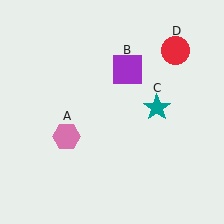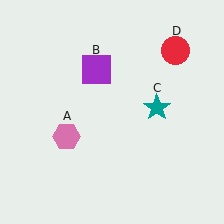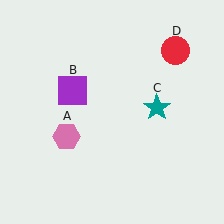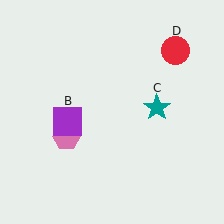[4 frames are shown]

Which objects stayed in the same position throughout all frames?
Pink hexagon (object A) and teal star (object C) and red circle (object D) remained stationary.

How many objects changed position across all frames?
1 object changed position: purple square (object B).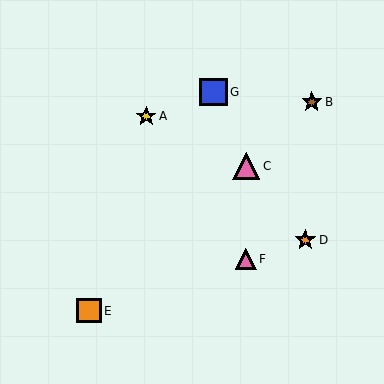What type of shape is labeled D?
Shape D is an orange star.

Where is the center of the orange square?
The center of the orange square is at (89, 311).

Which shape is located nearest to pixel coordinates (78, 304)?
The orange square (labeled E) at (89, 311) is nearest to that location.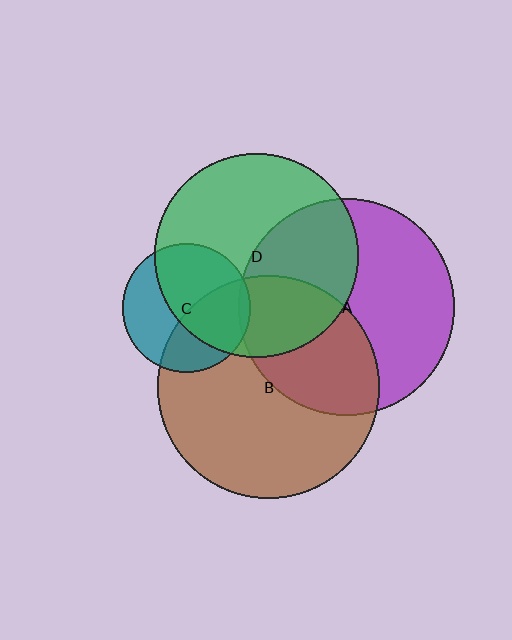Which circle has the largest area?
Circle B (brown).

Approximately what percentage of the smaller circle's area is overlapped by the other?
Approximately 40%.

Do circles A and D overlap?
Yes.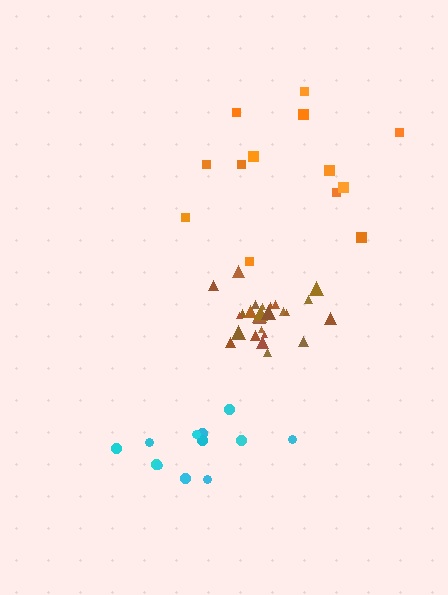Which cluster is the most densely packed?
Brown.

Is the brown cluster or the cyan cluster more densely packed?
Brown.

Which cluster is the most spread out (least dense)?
Orange.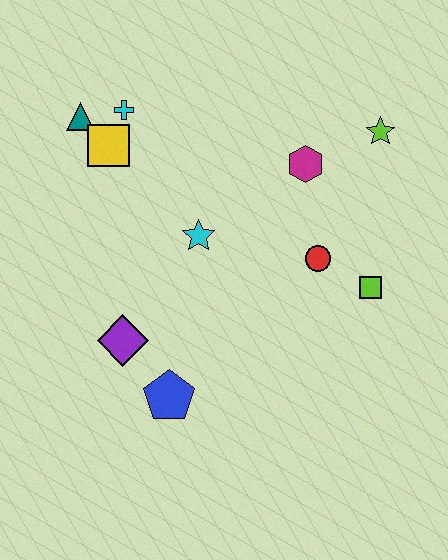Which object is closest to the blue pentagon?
The purple diamond is closest to the blue pentagon.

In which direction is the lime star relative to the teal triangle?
The lime star is to the right of the teal triangle.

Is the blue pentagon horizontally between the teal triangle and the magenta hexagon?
Yes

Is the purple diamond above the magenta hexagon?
No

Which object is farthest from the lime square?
The teal triangle is farthest from the lime square.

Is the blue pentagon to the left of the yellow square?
No